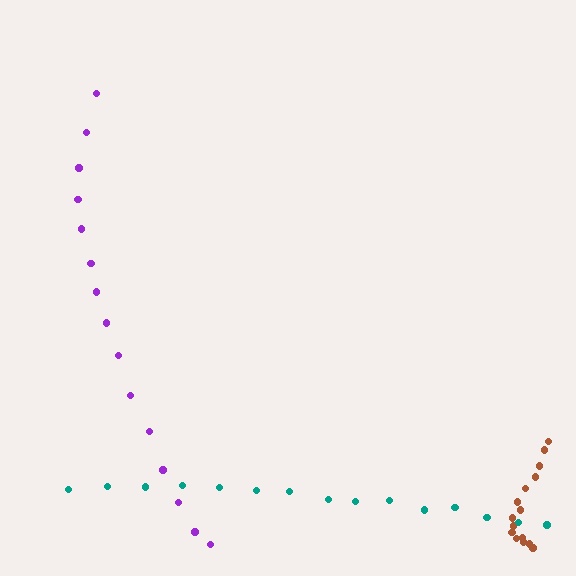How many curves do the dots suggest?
There are 3 distinct paths.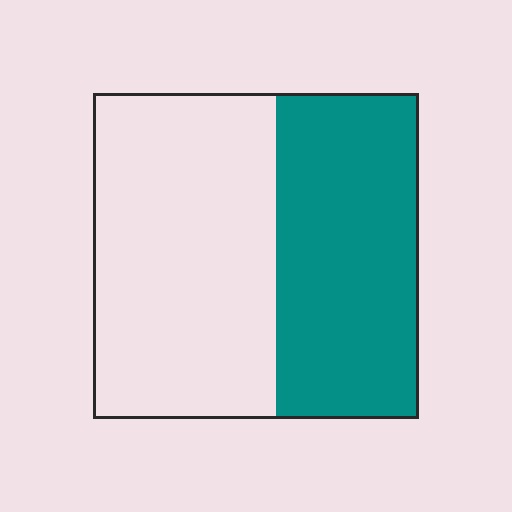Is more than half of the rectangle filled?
No.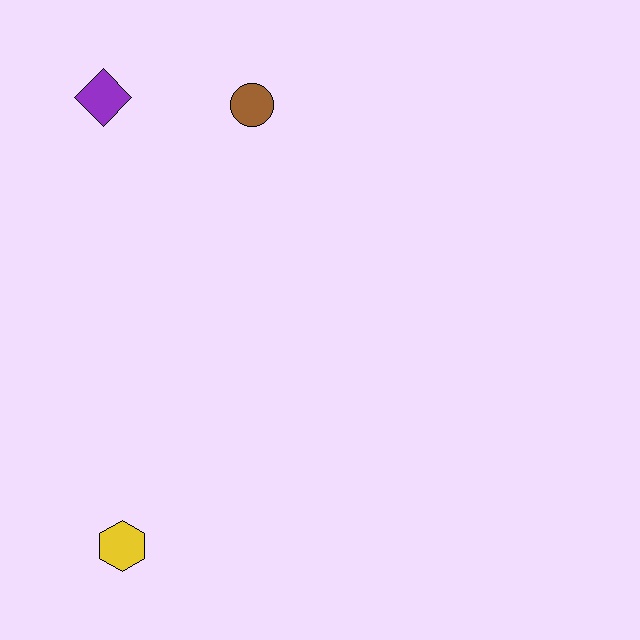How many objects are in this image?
There are 3 objects.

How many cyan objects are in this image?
There are no cyan objects.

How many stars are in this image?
There are no stars.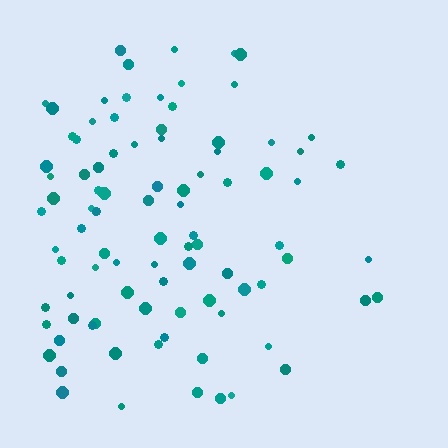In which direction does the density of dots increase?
From right to left, with the left side densest.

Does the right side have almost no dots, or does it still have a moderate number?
Still a moderate number, just noticeably fewer than the left.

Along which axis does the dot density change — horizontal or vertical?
Horizontal.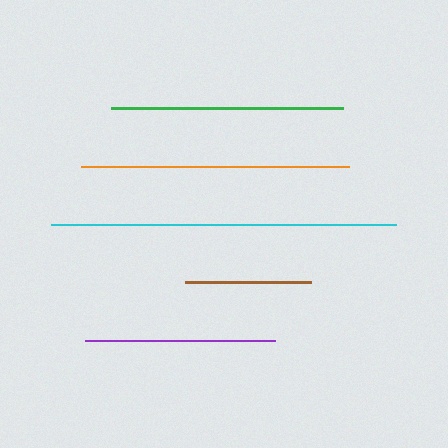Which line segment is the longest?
The cyan line is the longest at approximately 345 pixels.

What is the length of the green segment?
The green segment is approximately 232 pixels long.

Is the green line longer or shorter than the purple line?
The green line is longer than the purple line.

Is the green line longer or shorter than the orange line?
The orange line is longer than the green line.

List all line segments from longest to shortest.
From longest to shortest: cyan, orange, green, purple, brown.